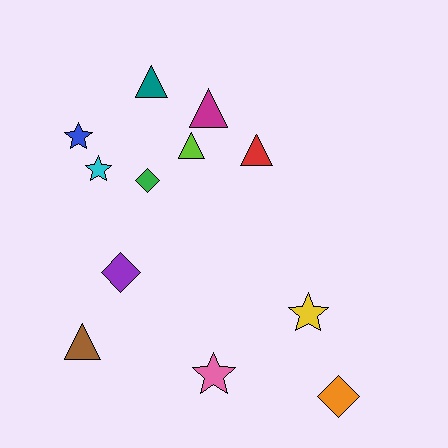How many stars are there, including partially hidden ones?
There are 4 stars.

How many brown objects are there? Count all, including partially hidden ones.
There is 1 brown object.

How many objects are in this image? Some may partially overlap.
There are 12 objects.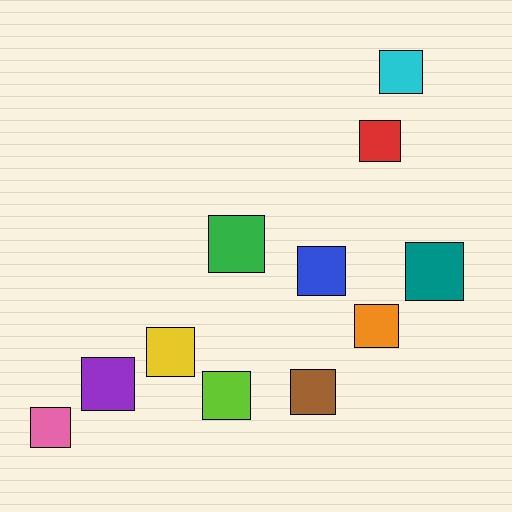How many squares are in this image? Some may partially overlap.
There are 11 squares.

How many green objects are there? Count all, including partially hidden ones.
There is 1 green object.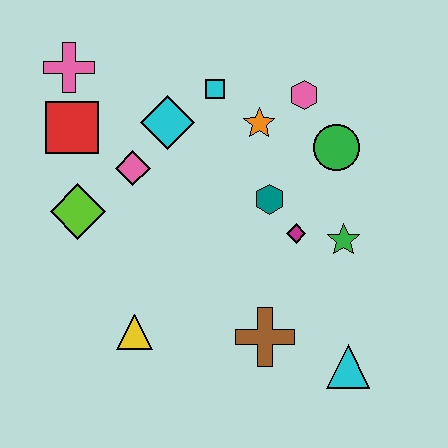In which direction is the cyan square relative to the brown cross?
The cyan square is above the brown cross.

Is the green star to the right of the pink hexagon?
Yes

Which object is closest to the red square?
The pink cross is closest to the red square.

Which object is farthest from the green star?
The pink cross is farthest from the green star.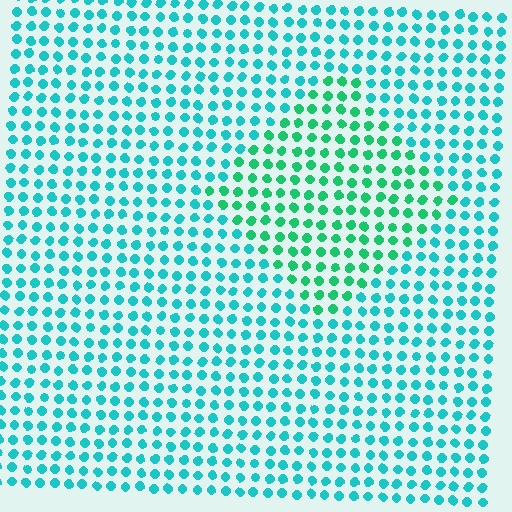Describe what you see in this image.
The image is filled with small cyan elements in a uniform arrangement. A diamond-shaped region is visible where the elements are tinted to a slightly different hue, forming a subtle color boundary.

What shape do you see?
I see a diamond.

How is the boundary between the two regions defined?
The boundary is defined purely by a slight shift in hue (about 31 degrees). Spacing, size, and orientation are identical on both sides.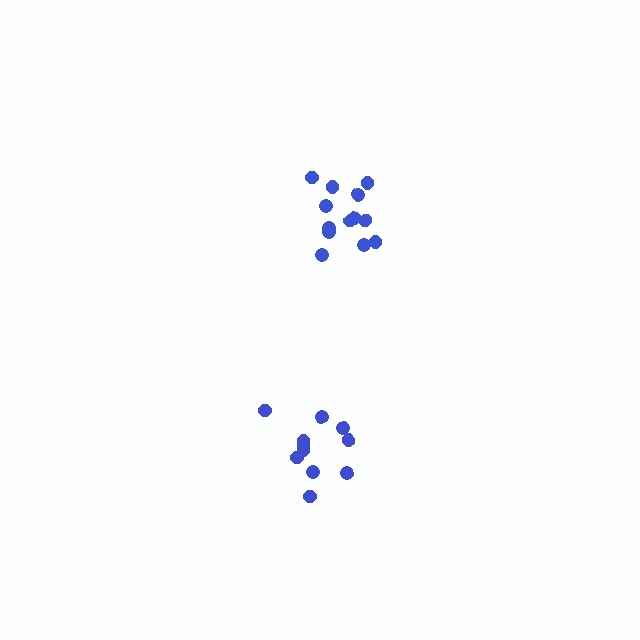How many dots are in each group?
Group 1: 11 dots, Group 2: 13 dots (24 total).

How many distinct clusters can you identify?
There are 2 distinct clusters.